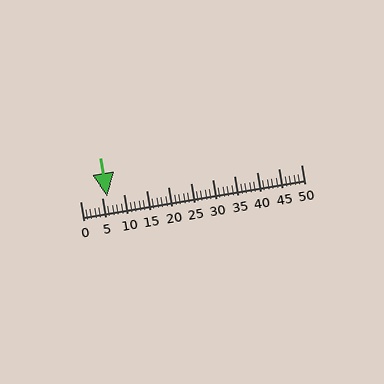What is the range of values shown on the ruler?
The ruler shows values from 0 to 50.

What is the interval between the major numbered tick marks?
The major tick marks are spaced 5 units apart.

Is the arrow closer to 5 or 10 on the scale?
The arrow is closer to 5.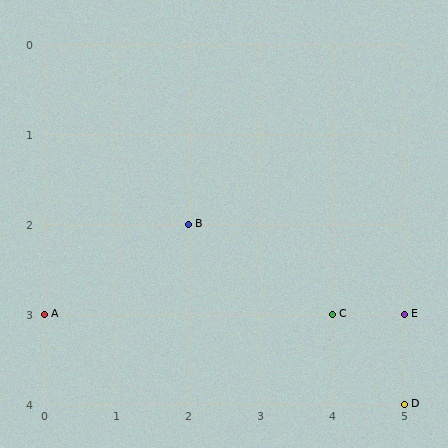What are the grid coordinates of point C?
Point C is at grid coordinates (4, 3).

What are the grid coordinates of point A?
Point A is at grid coordinates (0, 3).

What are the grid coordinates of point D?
Point D is at grid coordinates (5, 4).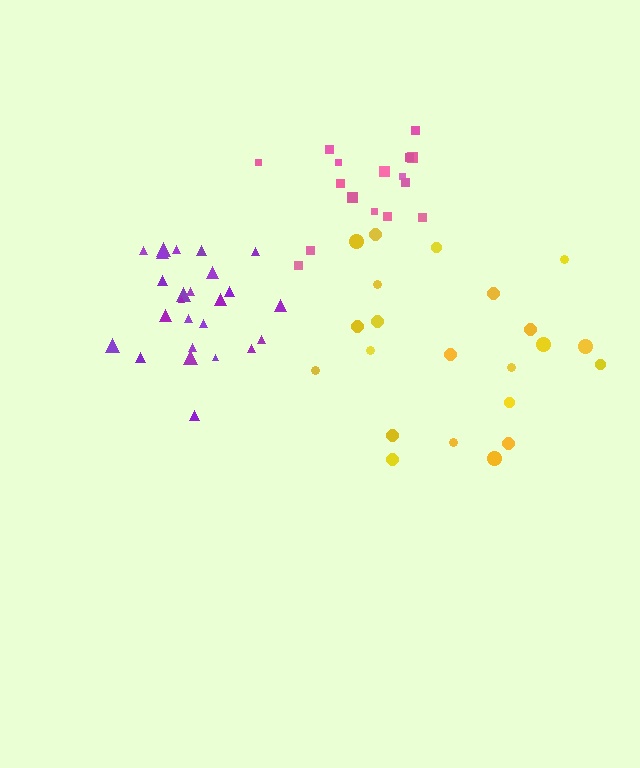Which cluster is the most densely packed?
Purple.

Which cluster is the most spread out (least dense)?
Yellow.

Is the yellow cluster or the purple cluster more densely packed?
Purple.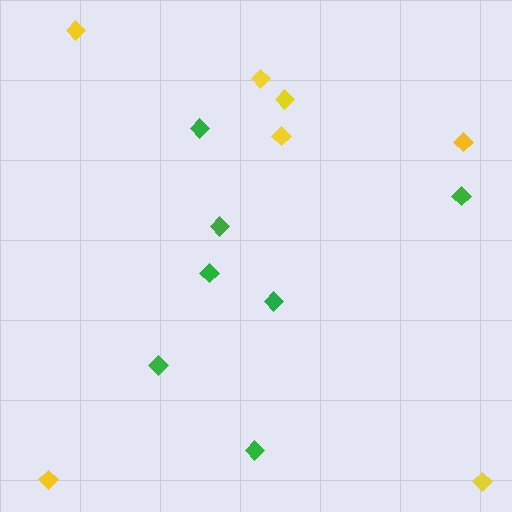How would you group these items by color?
There are 2 groups: one group of yellow diamonds (7) and one group of green diamonds (7).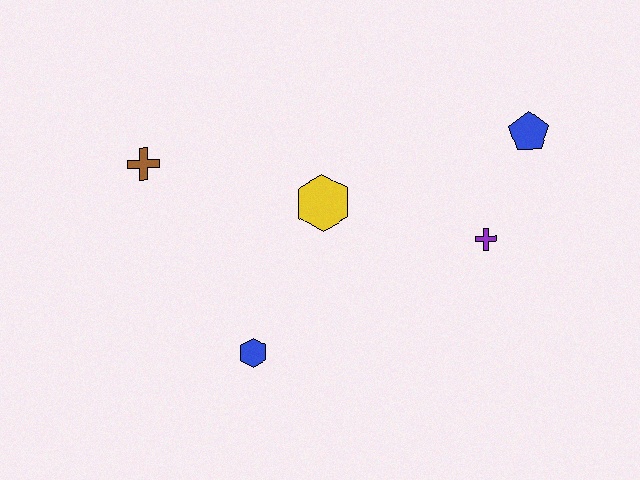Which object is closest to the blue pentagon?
The purple cross is closest to the blue pentagon.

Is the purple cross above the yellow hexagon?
No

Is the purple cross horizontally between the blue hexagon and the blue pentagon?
Yes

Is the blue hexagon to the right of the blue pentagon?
No